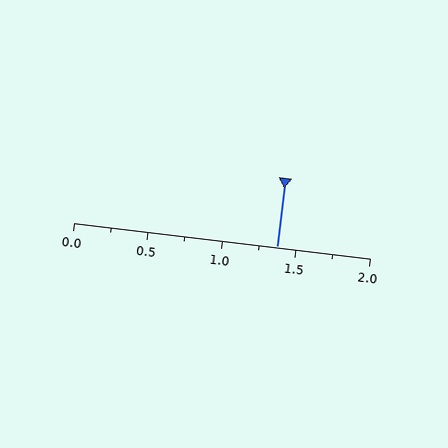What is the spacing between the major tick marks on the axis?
The major ticks are spaced 0.5 apart.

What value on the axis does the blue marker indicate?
The marker indicates approximately 1.38.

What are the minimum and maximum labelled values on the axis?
The axis runs from 0.0 to 2.0.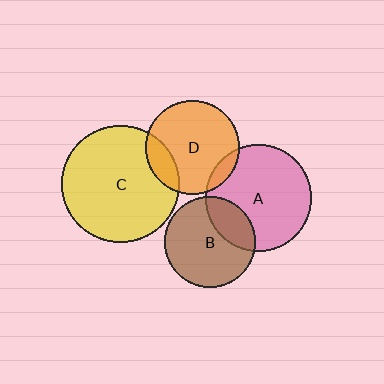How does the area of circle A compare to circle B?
Approximately 1.4 times.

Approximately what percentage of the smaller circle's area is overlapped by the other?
Approximately 25%.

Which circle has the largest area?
Circle C (yellow).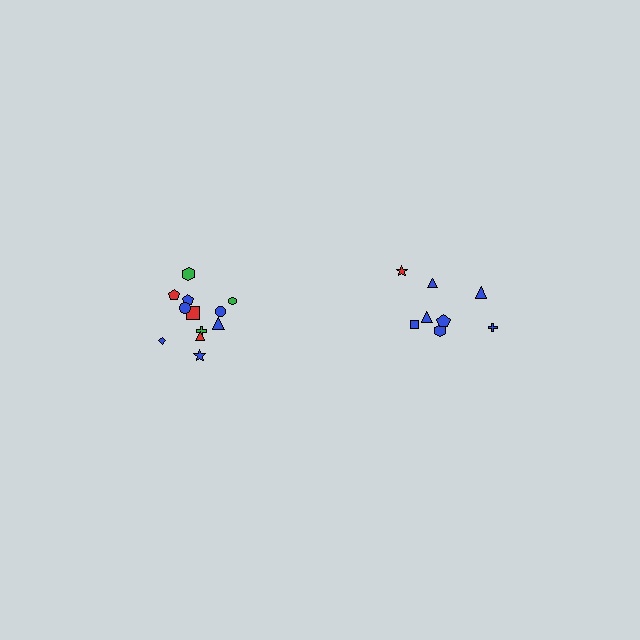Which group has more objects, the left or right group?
The left group.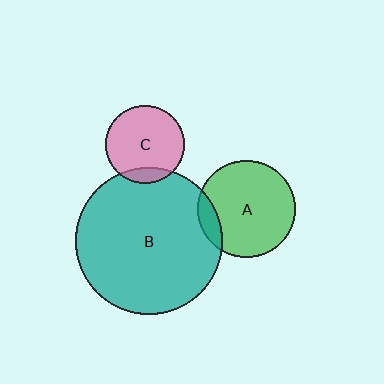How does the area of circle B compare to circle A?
Approximately 2.3 times.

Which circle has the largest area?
Circle B (teal).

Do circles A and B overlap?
Yes.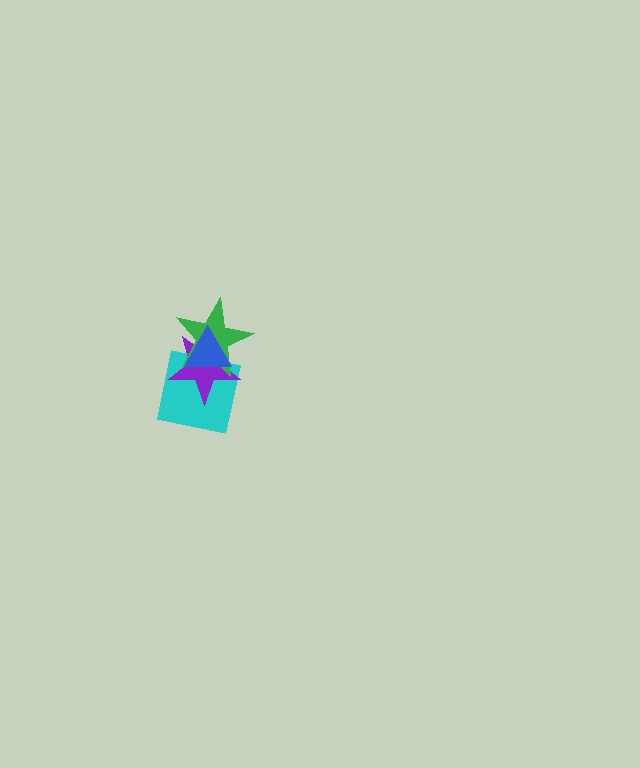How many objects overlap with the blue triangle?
3 objects overlap with the blue triangle.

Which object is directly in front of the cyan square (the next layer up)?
The purple star is directly in front of the cyan square.